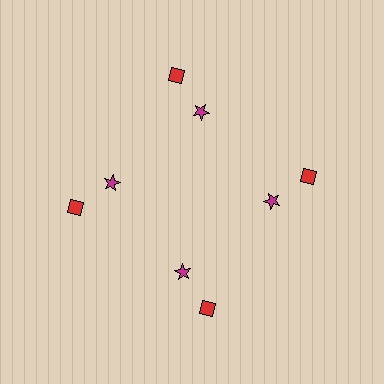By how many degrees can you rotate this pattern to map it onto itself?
The pattern maps onto itself every 90 degrees of rotation.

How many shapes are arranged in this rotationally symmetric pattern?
There are 8 shapes, arranged in 4 groups of 2.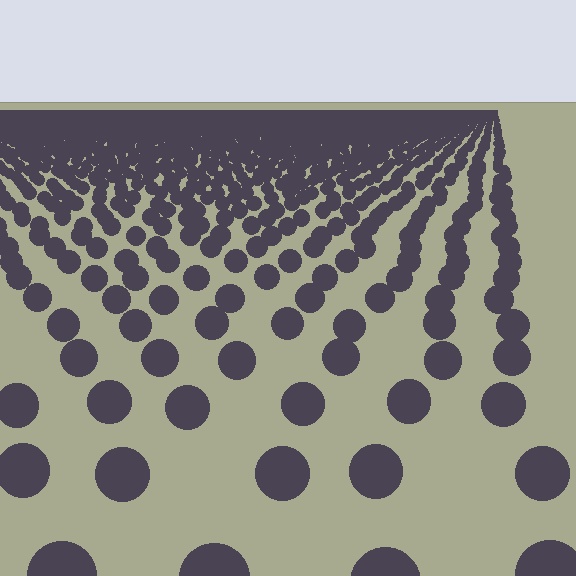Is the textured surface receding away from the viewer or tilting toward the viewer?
The surface is receding away from the viewer. Texture elements get smaller and denser toward the top.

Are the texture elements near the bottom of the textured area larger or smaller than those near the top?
Larger. Near the bottom, elements are closer to the viewer and appear at a bigger on-screen size.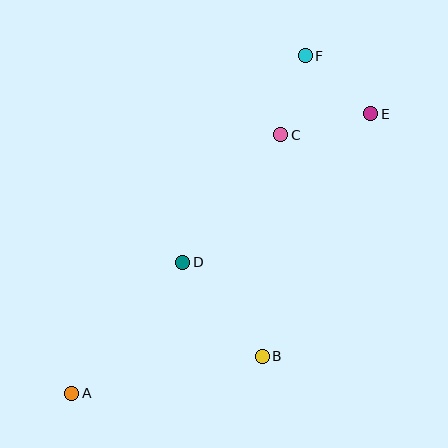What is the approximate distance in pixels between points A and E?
The distance between A and E is approximately 409 pixels.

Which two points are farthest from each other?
Points A and F are farthest from each other.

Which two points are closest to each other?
Points C and F are closest to each other.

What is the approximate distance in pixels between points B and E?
The distance between B and E is approximately 266 pixels.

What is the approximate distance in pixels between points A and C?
The distance between A and C is approximately 332 pixels.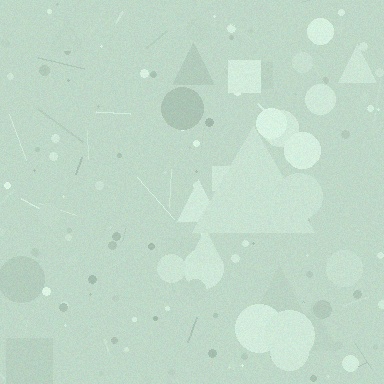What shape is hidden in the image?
A triangle is hidden in the image.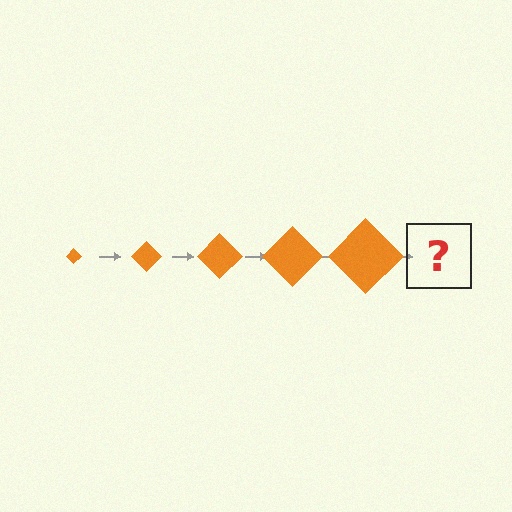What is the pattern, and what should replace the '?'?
The pattern is that the diamond gets progressively larger each step. The '?' should be an orange diamond, larger than the previous one.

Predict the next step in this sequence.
The next step is an orange diamond, larger than the previous one.